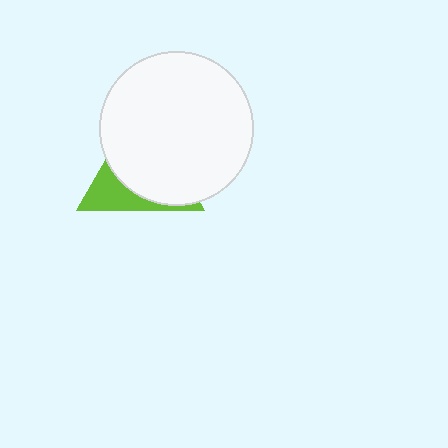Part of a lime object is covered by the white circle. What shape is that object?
It is a triangle.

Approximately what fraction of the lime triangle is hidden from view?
Roughly 69% of the lime triangle is hidden behind the white circle.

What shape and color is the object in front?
The object in front is a white circle.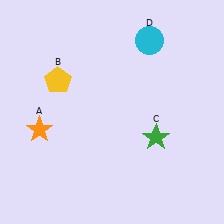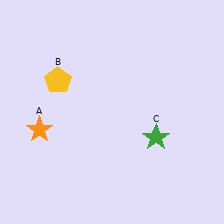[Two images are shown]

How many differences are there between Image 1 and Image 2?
There is 1 difference between the two images.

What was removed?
The cyan circle (D) was removed in Image 2.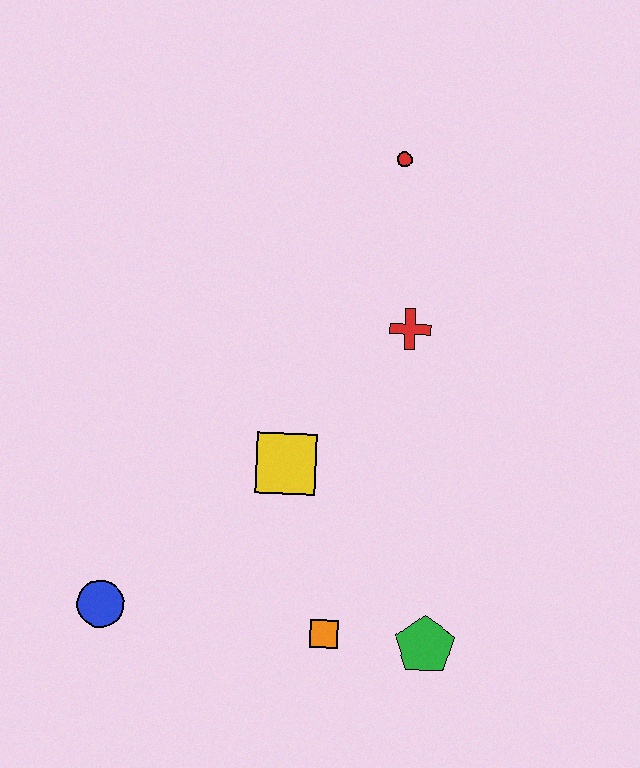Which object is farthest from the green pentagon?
The red circle is farthest from the green pentagon.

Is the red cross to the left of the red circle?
No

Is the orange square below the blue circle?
Yes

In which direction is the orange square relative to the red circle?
The orange square is below the red circle.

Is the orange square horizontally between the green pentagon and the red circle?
No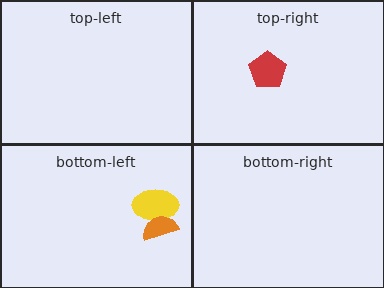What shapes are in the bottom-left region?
The yellow ellipse, the orange semicircle.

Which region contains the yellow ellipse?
The bottom-left region.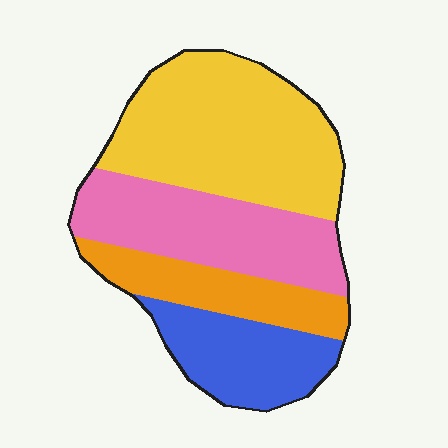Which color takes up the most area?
Yellow, at roughly 40%.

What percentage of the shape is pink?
Pink covers about 25% of the shape.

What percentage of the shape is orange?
Orange takes up about one sixth (1/6) of the shape.